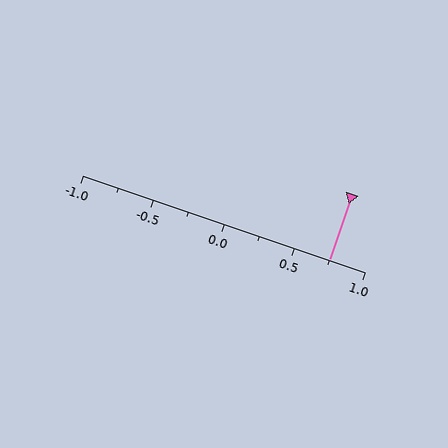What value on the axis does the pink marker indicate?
The marker indicates approximately 0.75.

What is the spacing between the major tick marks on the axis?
The major ticks are spaced 0.5 apart.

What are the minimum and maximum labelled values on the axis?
The axis runs from -1.0 to 1.0.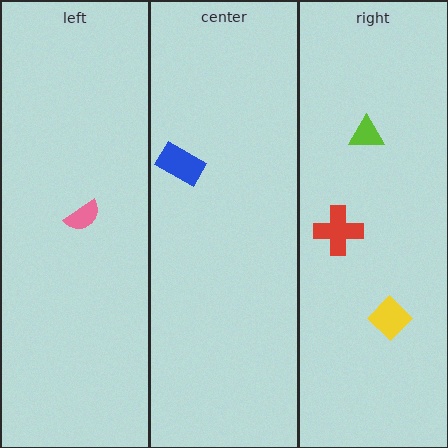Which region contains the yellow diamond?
The right region.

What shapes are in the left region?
The pink semicircle.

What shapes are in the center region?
The blue rectangle.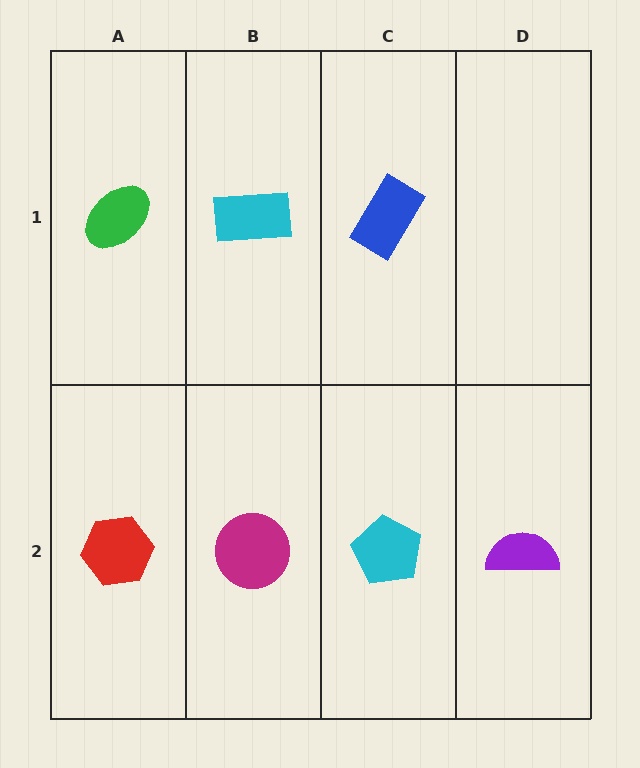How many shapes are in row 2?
4 shapes.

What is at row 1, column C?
A blue rectangle.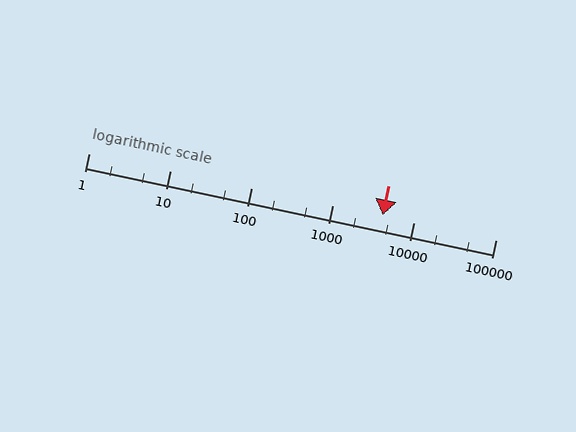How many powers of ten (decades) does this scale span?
The scale spans 5 decades, from 1 to 100000.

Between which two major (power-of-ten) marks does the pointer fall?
The pointer is between 1000 and 10000.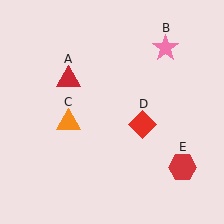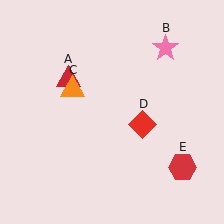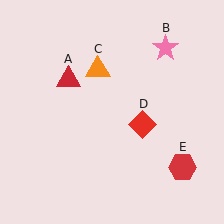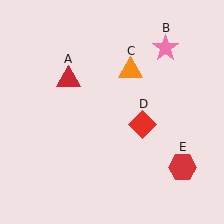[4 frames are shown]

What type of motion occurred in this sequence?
The orange triangle (object C) rotated clockwise around the center of the scene.